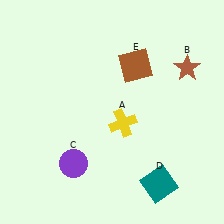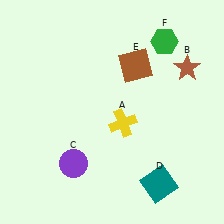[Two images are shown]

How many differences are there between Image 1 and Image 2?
There is 1 difference between the two images.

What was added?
A green hexagon (F) was added in Image 2.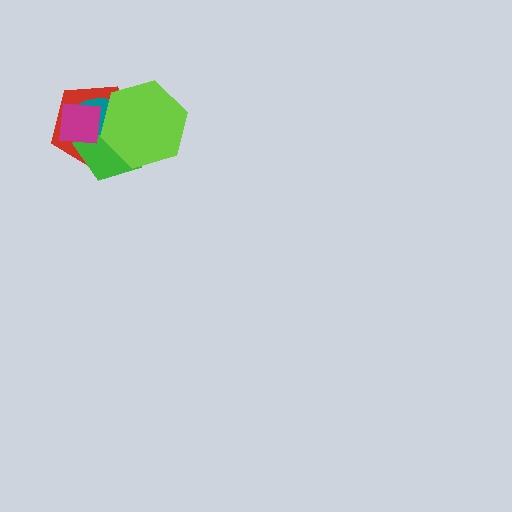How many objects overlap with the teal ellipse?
4 objects overlap with the teal ellipse.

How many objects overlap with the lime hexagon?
4 objects overlap with the lime hexagon.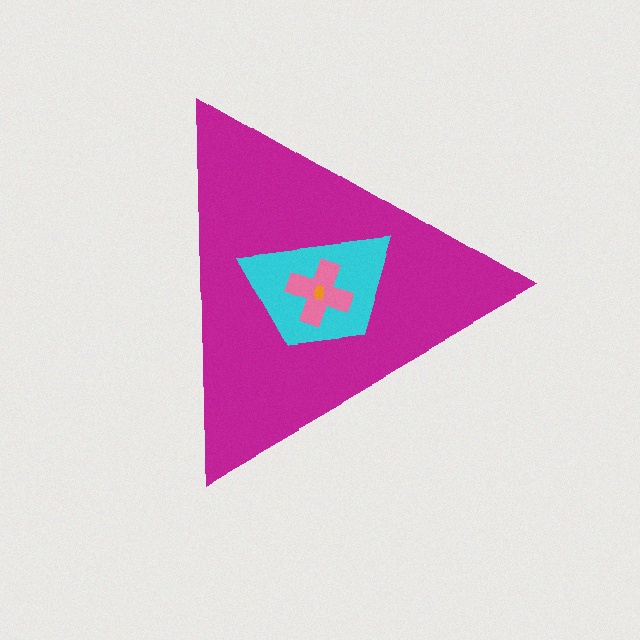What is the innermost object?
The orange ellipse.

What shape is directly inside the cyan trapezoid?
The pink cross.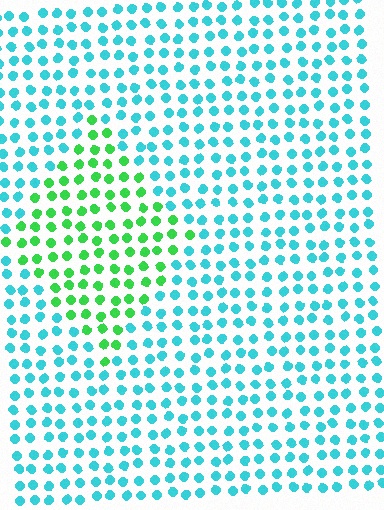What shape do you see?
I see a diamond.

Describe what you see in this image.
The image is filled with small cyan elements in a uniform arrangement. A diamond-shaped region is visible where the elements are tinted to a slightly different hue, forming a subtle color boundary.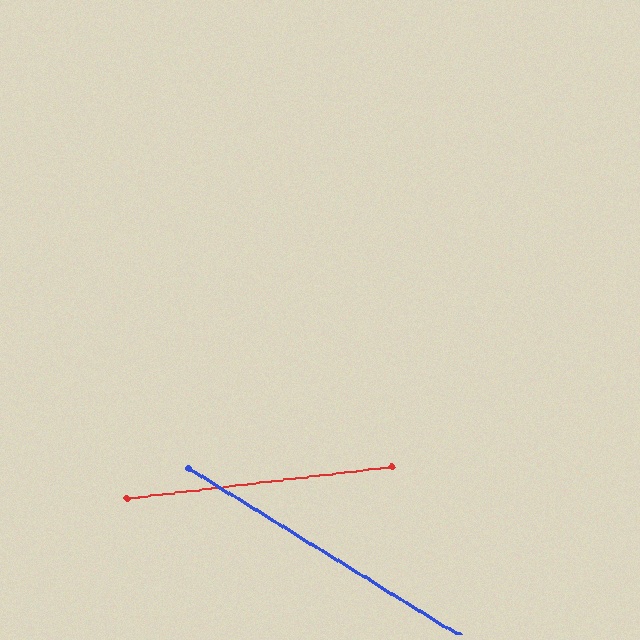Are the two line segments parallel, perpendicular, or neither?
Neither parallel nor perpendicular — they differ by about 38°.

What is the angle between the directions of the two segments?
Approximately 38 degrees.